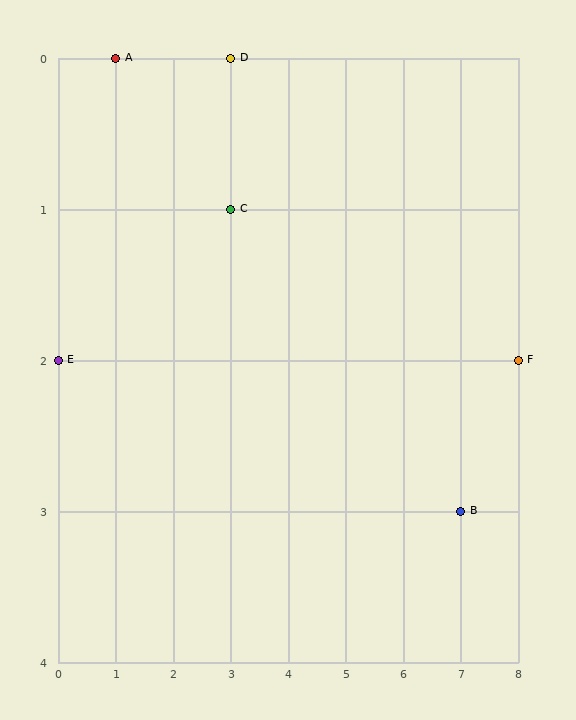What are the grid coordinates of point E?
Point E is at grid coordinates (0, 2).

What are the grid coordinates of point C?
Point C is at grid coordinates (3, 1).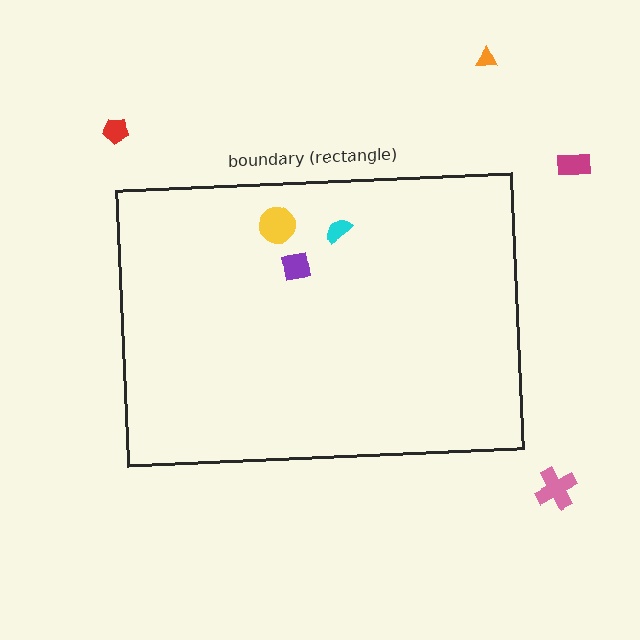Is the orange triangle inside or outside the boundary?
Outside.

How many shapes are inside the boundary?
3 inside, 4 outside.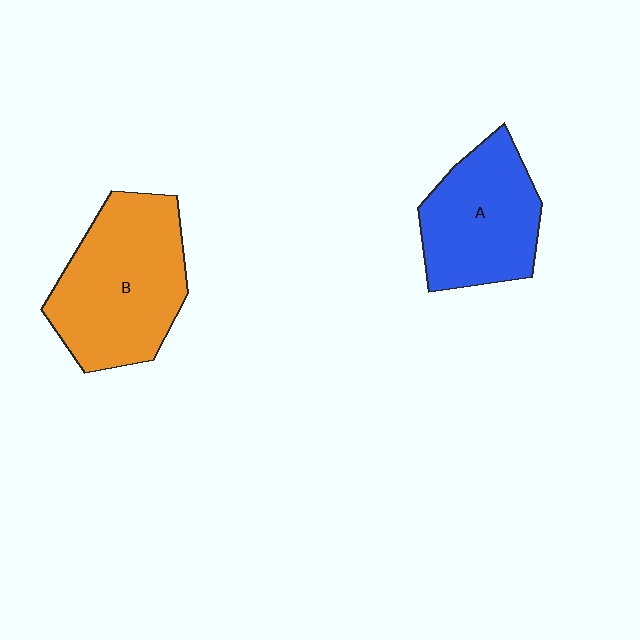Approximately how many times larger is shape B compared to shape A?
Approximately 1.3 times.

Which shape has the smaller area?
Shape A (blue).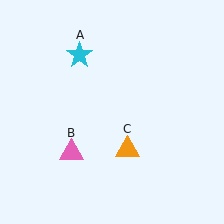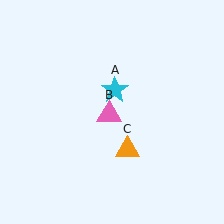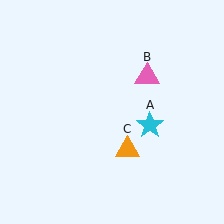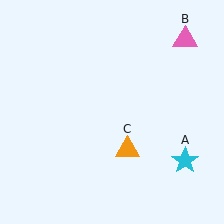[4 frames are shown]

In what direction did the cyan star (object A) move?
The cyan star (object A) moved down and to the right.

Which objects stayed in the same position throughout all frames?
Orange triangle (object C) remained stationary.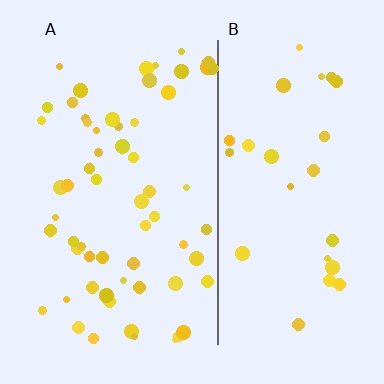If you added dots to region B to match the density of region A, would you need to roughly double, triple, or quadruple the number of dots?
Approximately double.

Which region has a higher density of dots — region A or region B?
A (the left).